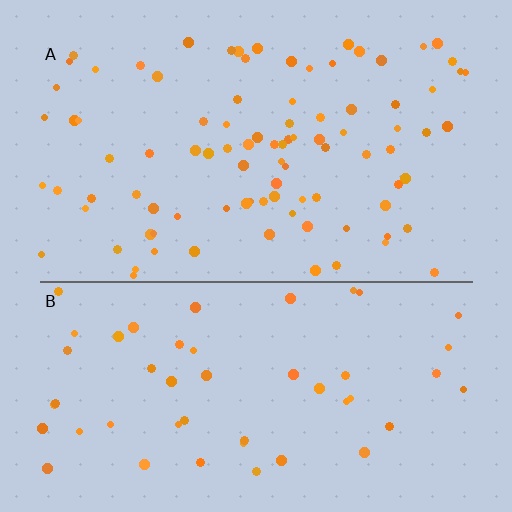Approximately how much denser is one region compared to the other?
Approximately 1.8× — region A over region B.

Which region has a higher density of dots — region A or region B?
A (the top).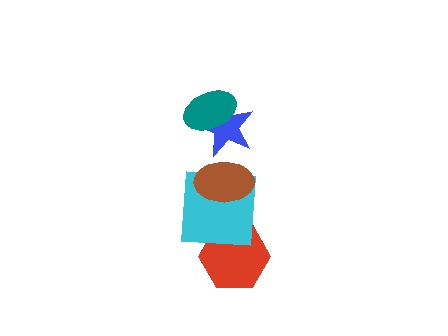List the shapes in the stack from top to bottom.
From top to bottom: the teal ellipse, the blue star, the brown ellipse, the cyan square, the red hexagon.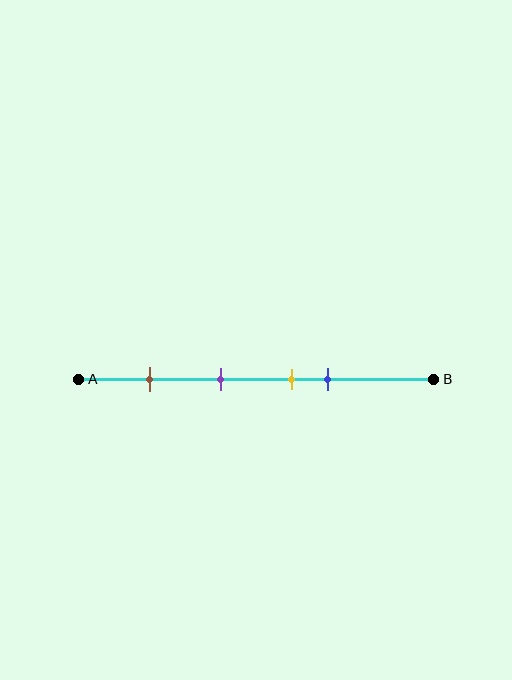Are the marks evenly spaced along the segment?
No, the marks are not evenly spaced.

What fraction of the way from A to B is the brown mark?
The brown mark is approximately 20% (0.2) of the way from A to B.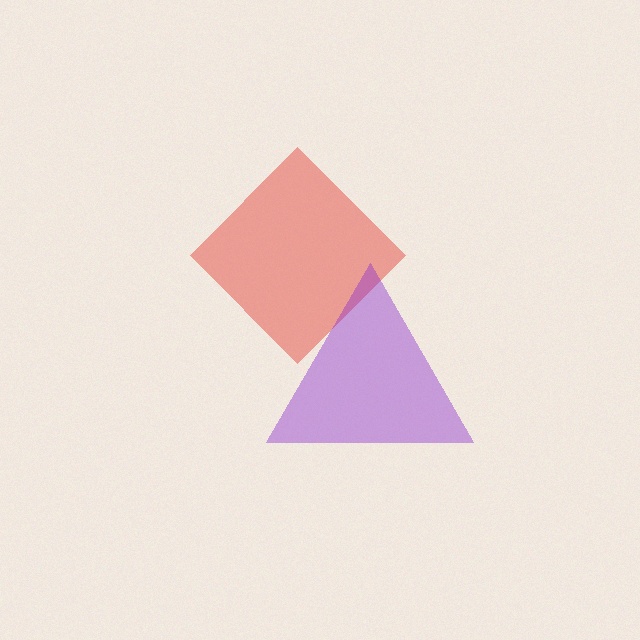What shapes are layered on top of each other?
The layered shapes are: a red diamond, a purple triangle.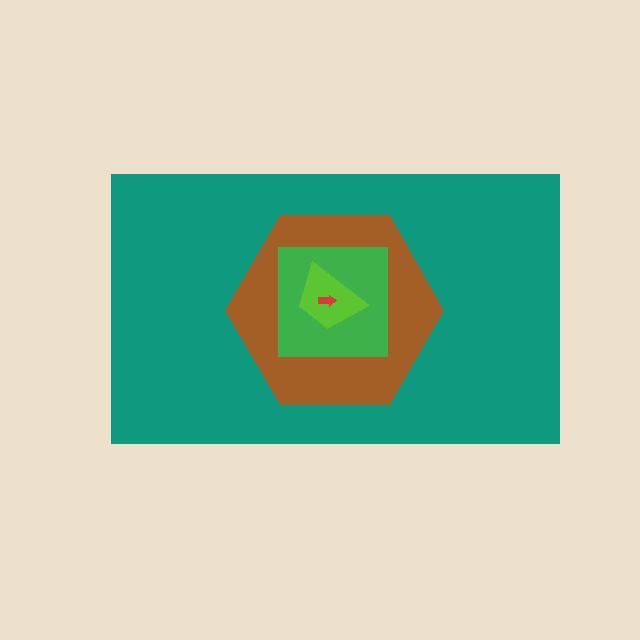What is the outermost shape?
The teal rectangle.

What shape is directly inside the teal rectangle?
The brown hexagon.